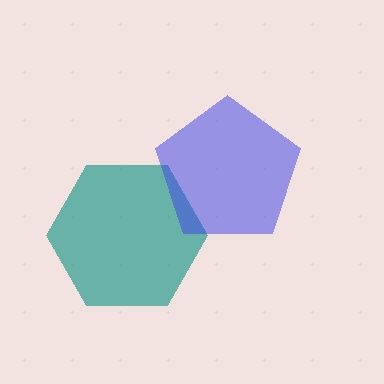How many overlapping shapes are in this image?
There are 2 overlapping shapes in the image.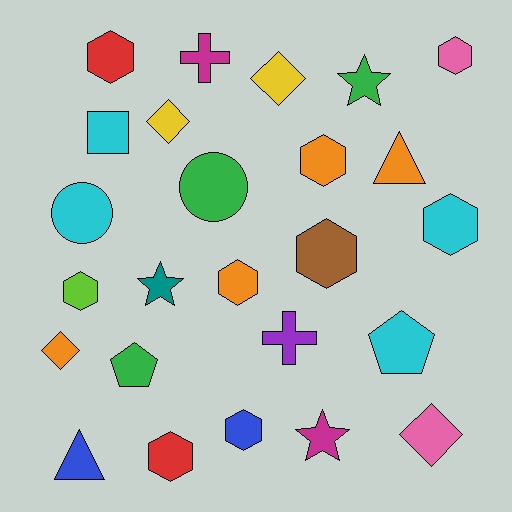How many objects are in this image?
There are 25 objects.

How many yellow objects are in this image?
There are 2 yellow objects.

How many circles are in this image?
There are 2 circles.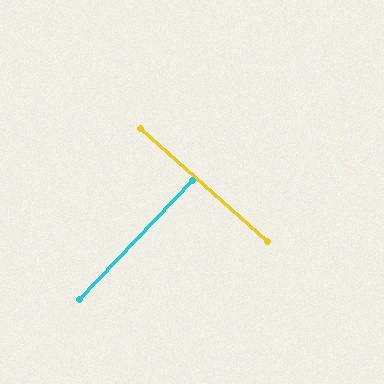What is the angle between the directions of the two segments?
Approximately 88 degrees.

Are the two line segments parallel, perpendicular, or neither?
Perpendicular — they meet at approximately 88°.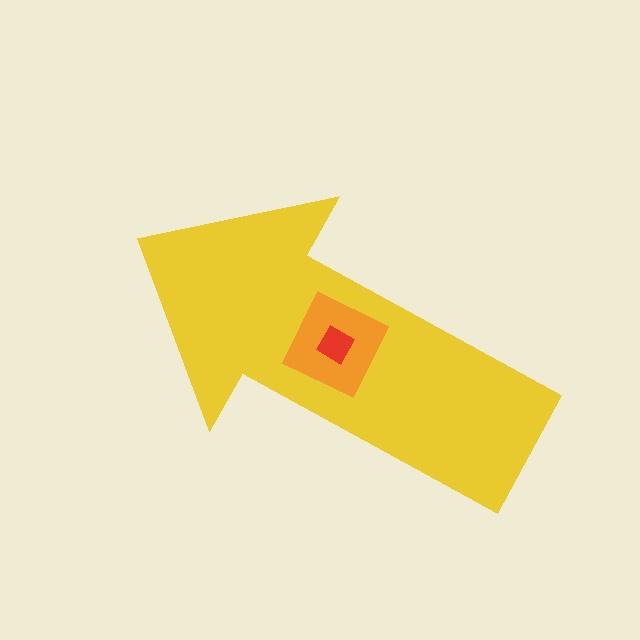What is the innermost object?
The red diamond.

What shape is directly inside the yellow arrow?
The orange diamond.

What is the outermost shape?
The yellow arrow.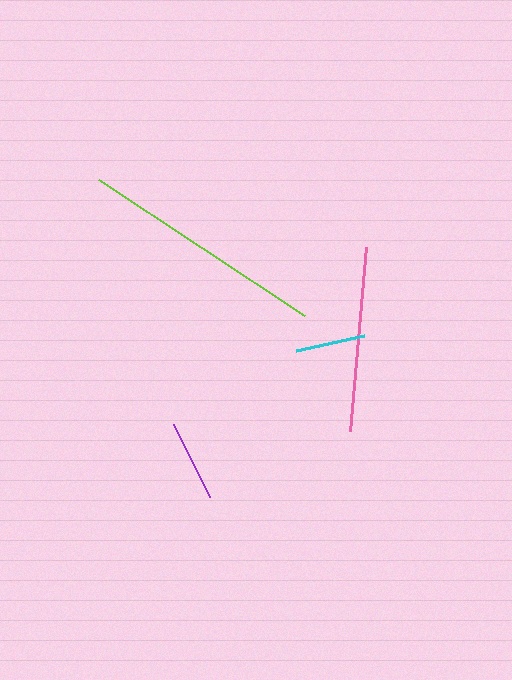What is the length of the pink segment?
The pink segment is approximately 185 pixels long.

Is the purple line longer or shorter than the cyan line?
The purple line is longer than the cyan line.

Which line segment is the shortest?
The cyan line is the shortest at approximately 69 pixels.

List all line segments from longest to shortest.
From longest to shortest: lime, pink, purple, cyan.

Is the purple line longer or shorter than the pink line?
The pink line is longer than the purple line.